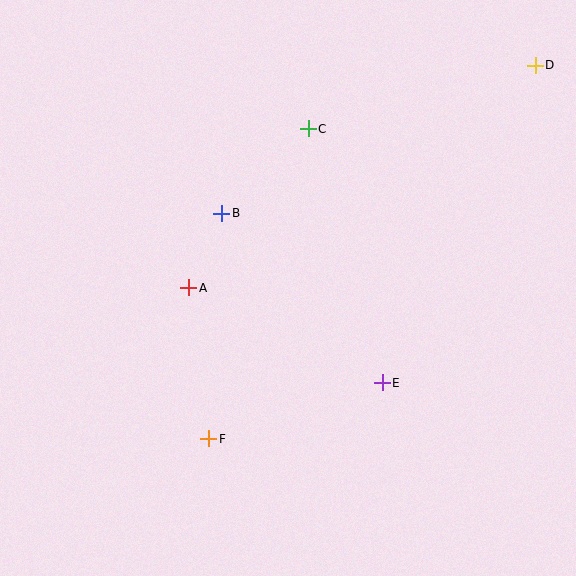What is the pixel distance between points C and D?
The distance between C and D is 236 pixels.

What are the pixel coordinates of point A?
Point A is at (189, 288).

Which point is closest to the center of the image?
Point A at (189, 288) is closest to the center.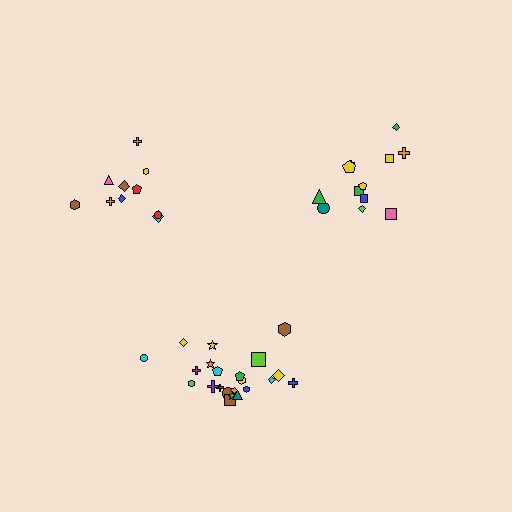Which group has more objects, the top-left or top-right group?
The top-right group.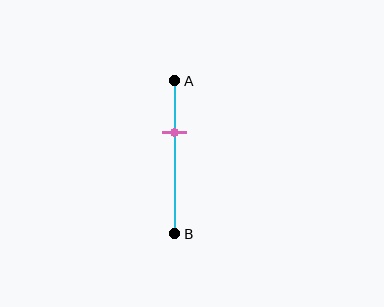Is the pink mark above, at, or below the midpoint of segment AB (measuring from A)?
The pink mark is above the midpoint of segment AB.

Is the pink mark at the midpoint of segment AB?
No, the mark is at about 35% from A, not at the 50% midpoint.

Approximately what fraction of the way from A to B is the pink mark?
The pink mark is approximately 35% of the way from A to B.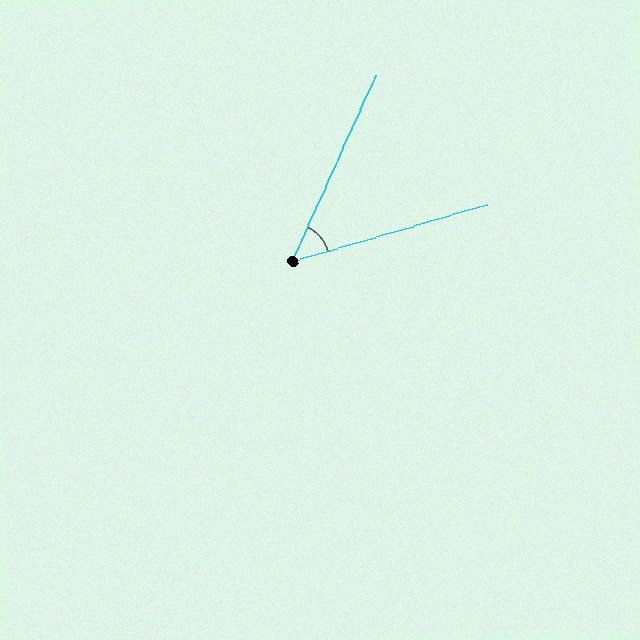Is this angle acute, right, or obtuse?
It is acute.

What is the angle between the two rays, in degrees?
Approximately 50 degrees.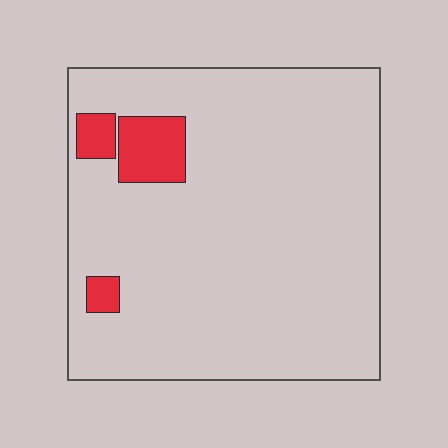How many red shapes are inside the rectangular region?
3.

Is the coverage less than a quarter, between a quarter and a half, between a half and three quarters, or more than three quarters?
Less than a quarter.